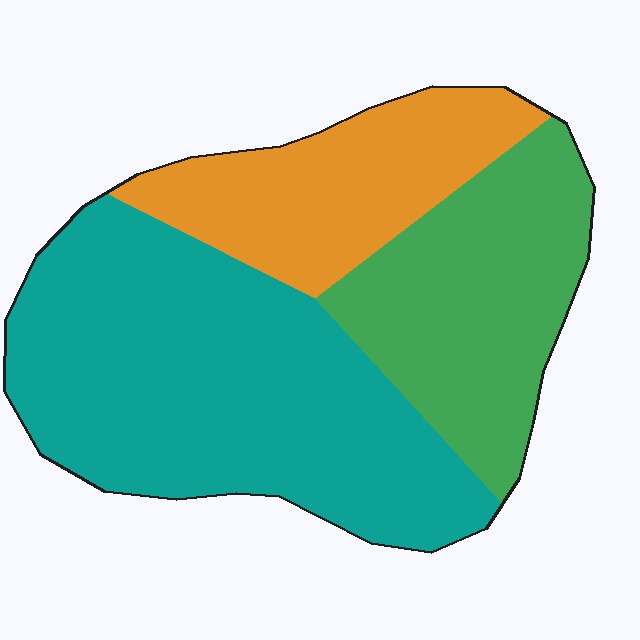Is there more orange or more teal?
Teal.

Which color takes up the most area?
Teal, at roughly 50%.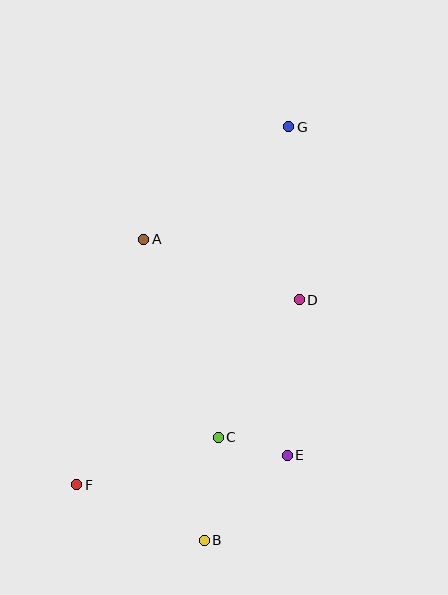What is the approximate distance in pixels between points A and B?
The distance between A and B is approximately 307 pixels.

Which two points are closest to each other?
Points C and E are closest to each other.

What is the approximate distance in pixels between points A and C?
The distance between A and C is approximately 212 pixels.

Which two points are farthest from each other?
Points B and G are farthest from each other.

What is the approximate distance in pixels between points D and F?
The distance between D and F is approximately 289 pixels.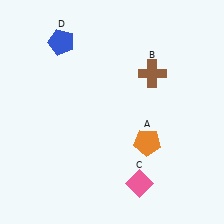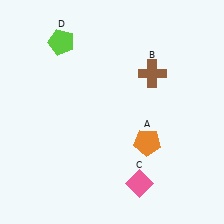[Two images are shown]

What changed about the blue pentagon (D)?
In Image 1, D is blue. In Image 2, it changed to lime.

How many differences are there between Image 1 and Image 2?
There is 1 difference between the two images.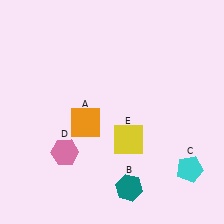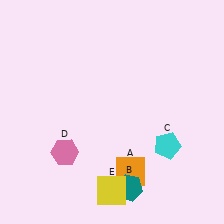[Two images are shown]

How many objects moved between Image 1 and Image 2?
3 objects moved between the two images.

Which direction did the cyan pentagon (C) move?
The cyan pentagon (C) moved up.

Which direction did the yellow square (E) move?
The yellow square (E) moved down.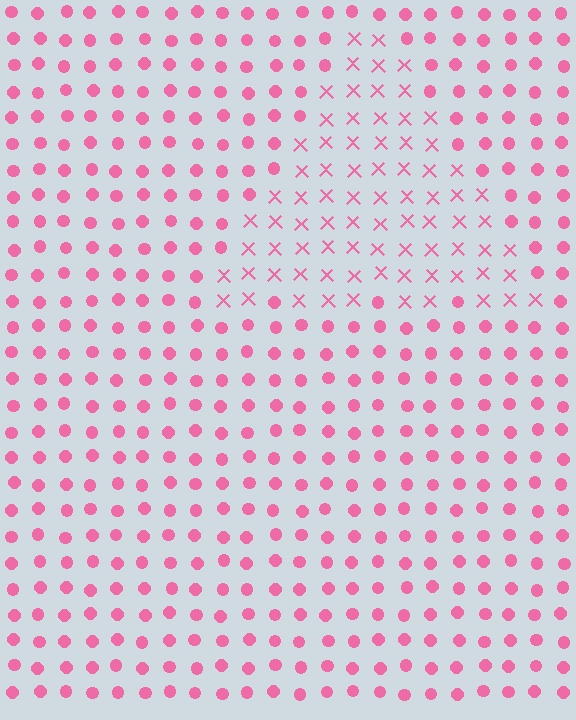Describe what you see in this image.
The image is filled with small pink elements arranged in a uniform grid. A triangle-shaped region contains X marks, while the surrounding area contains circles. The boundary is defined purely by the change in element shape.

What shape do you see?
I see a triangle.